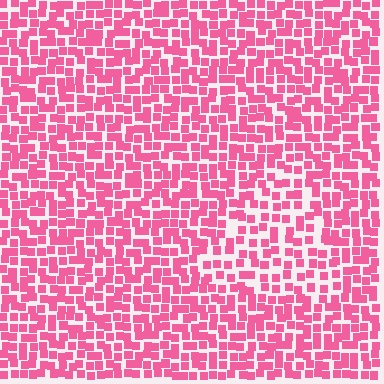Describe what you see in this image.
The image contains small pink elements arranged at two different densities. A triangle-shaped region is visible where the elements are less densely packed than the surrounding area.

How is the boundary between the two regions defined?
The boundary is defined by a change in element density (approximately 1.5x ratio). All elements are the same color, size, and shape.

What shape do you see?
I see a triangle.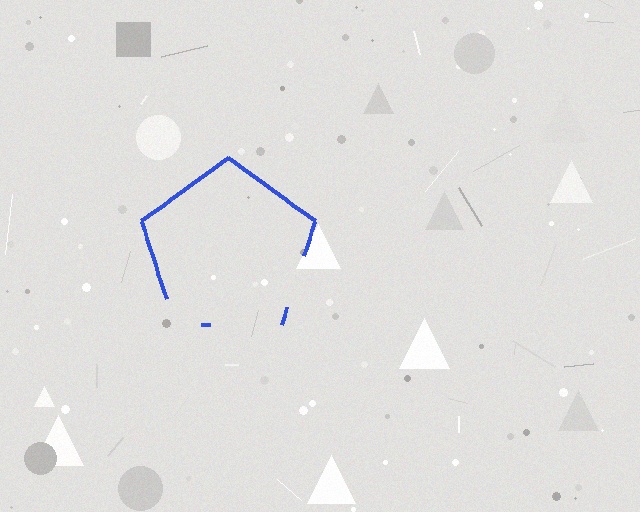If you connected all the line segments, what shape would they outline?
They would outline a pentagon.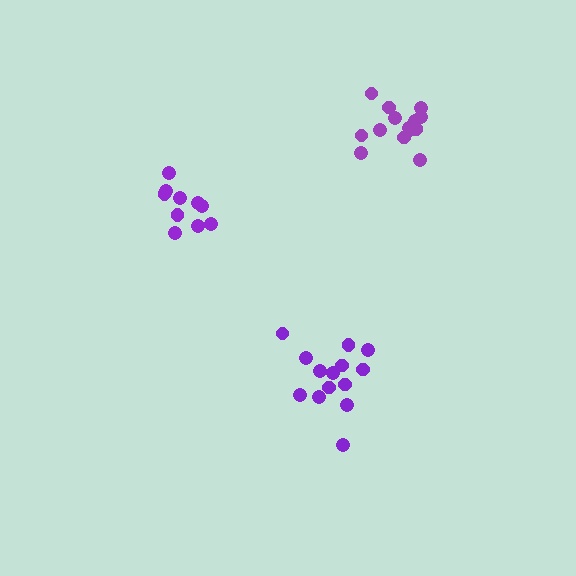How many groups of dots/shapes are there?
There are 3 groups.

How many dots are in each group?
Group 1: 10 dots, Group 2: 14 dots, Group 3: 14 dots (38 total).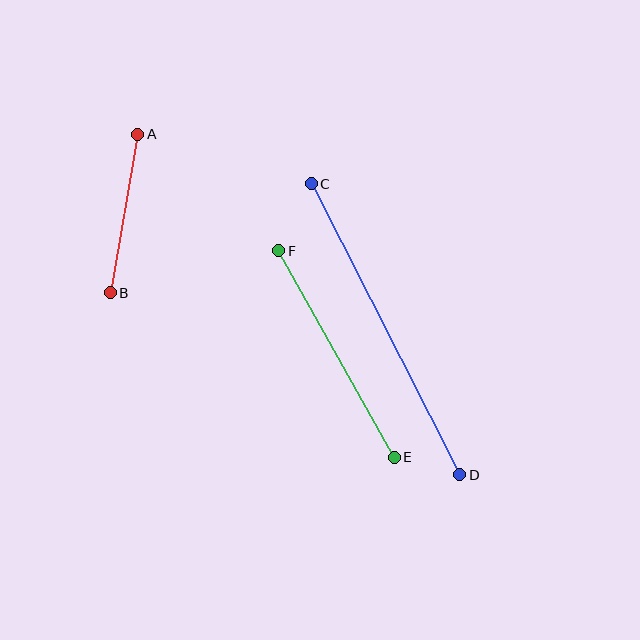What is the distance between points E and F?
The distance is approximately 236 pixels.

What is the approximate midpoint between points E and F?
The midpoint is at approximately (336, 354) pixels.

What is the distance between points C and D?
The distance is approximately 327 pixels.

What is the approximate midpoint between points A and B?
The midpoint is at approximately (124, 213) pixels.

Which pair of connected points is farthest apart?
Points C and D are farthest apart.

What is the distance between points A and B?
The distance is approximately 161 pixels.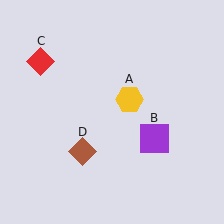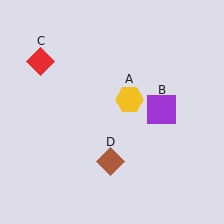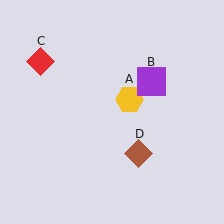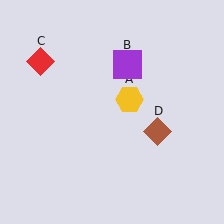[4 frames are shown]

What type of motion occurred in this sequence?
The purple square (object B), brown diamond (object D) rotated counterclockwise around the center of the scene.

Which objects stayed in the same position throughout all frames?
Yellow hexagon (object A) and red diamond (object C) remained stationary.